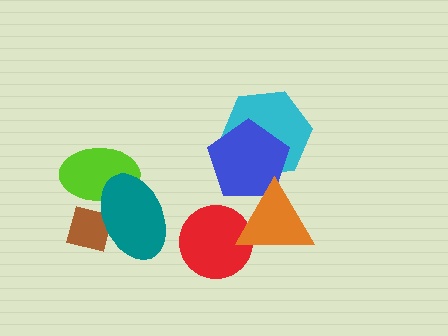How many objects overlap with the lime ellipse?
2 objects overlap with the lime ellipse.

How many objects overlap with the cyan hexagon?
1 object overlaps with the cyan hexagon.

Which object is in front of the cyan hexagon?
The blue pentagon is in front of the cyan hexagon.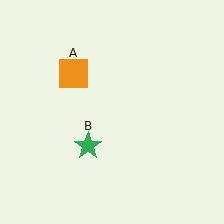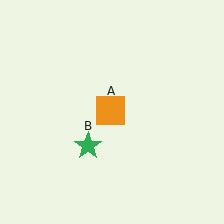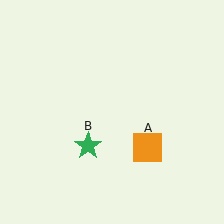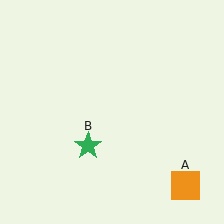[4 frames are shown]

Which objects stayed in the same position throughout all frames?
Green star (object B) remained stationary.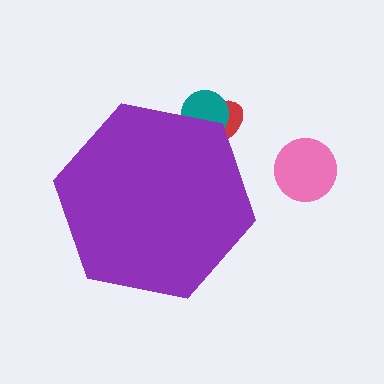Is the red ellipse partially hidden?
Yes, the red ellipse is partially hidden behind the purple hexagon.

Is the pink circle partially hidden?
No, the pink circle is fully visible.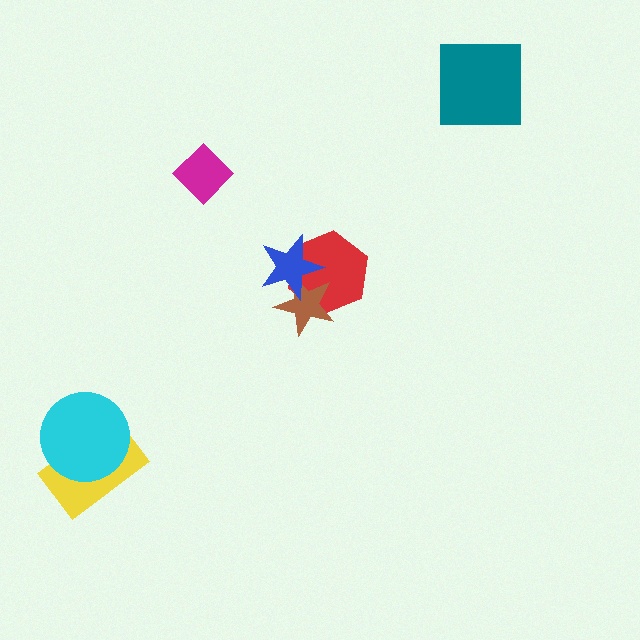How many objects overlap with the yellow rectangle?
1 object overlaps with the yellow rectangle.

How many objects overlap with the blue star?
2 objects overlap with the blue star.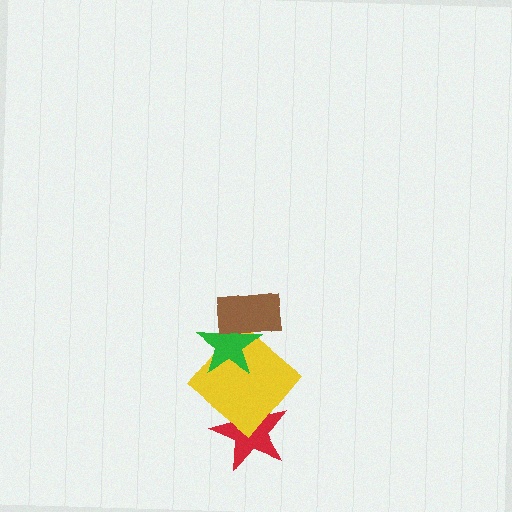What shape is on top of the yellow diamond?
The green star is on top of the yellow diamond.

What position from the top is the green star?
The green star is 2nd from the top.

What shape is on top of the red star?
The yellow diamond is on top of the red star.